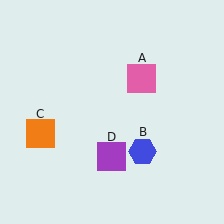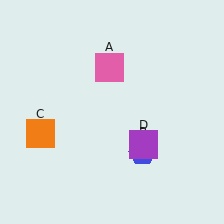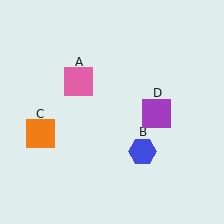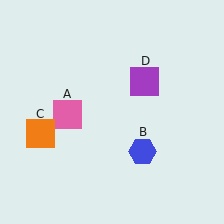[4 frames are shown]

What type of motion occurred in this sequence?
The pink square (object A), purple square (object D) rotated counterclockwise around the center of the scene.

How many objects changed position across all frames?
2 objects changed position: pink square (object A), purple square (object D).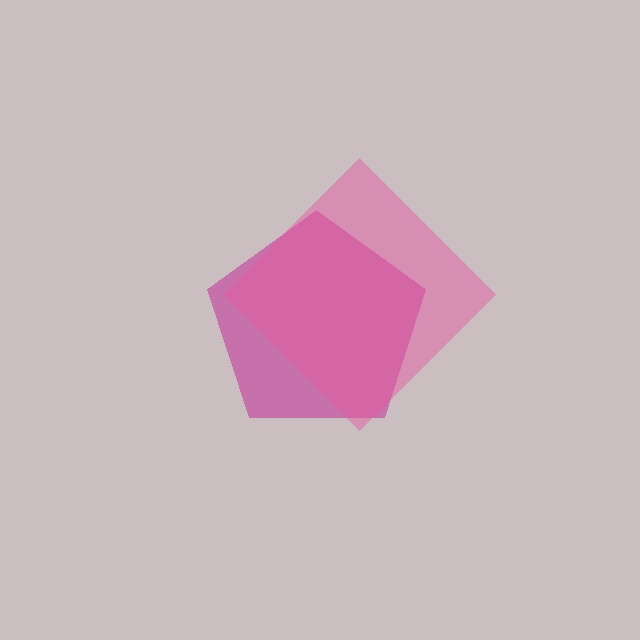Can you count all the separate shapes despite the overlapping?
Yes, there are 2 separate shapes.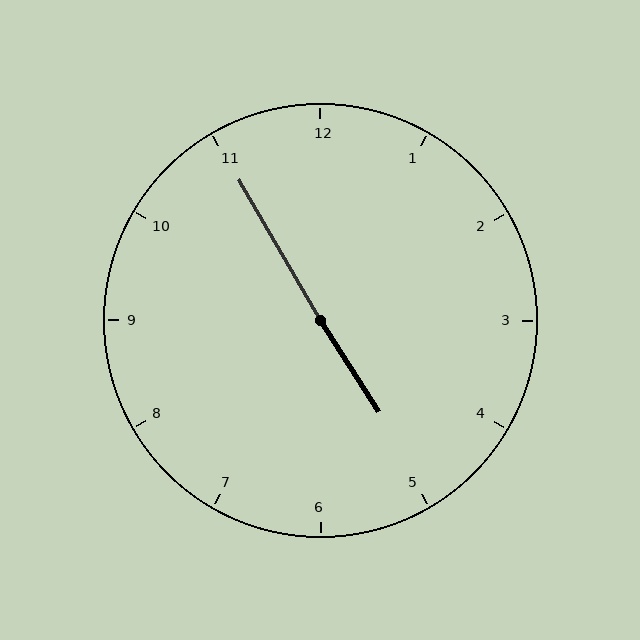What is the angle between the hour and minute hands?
Approximately 178 degrees.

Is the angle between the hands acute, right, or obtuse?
It is obtuse.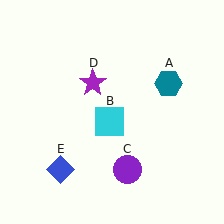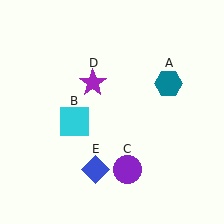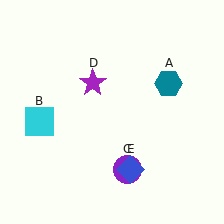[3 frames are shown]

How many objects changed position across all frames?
2 objects changed position: cyan square (object B), blue diamond (object E).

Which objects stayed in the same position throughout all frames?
Teal hexagon (object A) and purple circle (object C) and purple star (object D) remained stationary.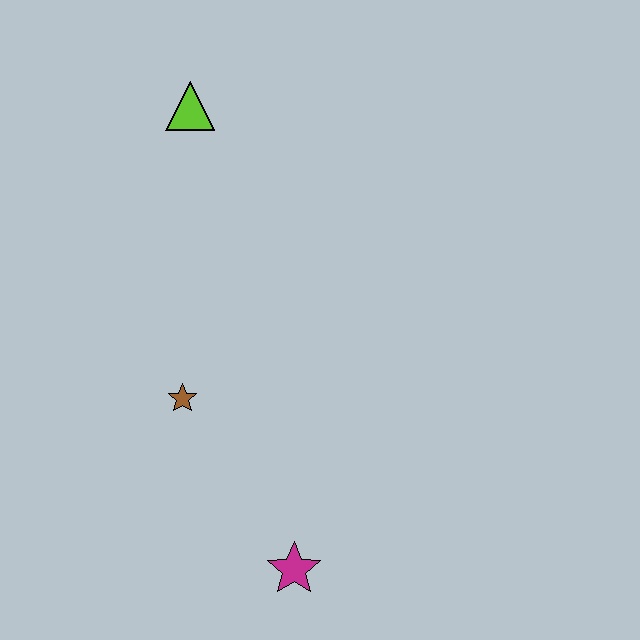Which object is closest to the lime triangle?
The brown star is closest to the lime triangle.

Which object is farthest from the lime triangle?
The magenta star is farthest from the lime triangle.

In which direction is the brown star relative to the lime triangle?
The brown star is below the lime triangle.